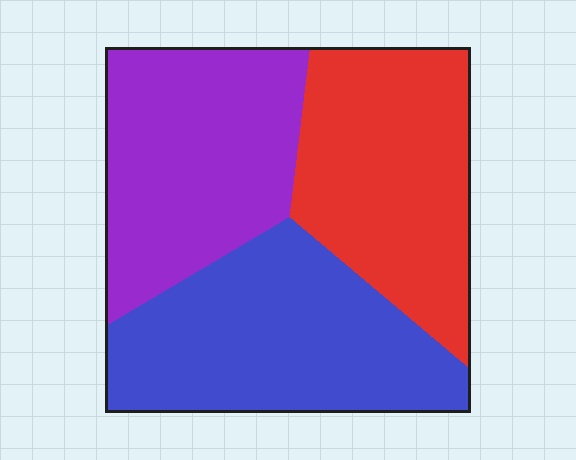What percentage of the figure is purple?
Purple takes up between a quarter and a half of the figure.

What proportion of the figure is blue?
Blue takes up about three eighths (3/8) of the figure.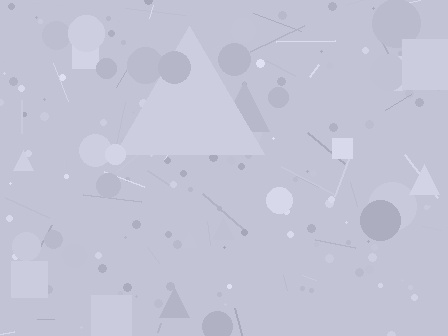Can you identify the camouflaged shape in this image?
The camouflaged shape is a triangle.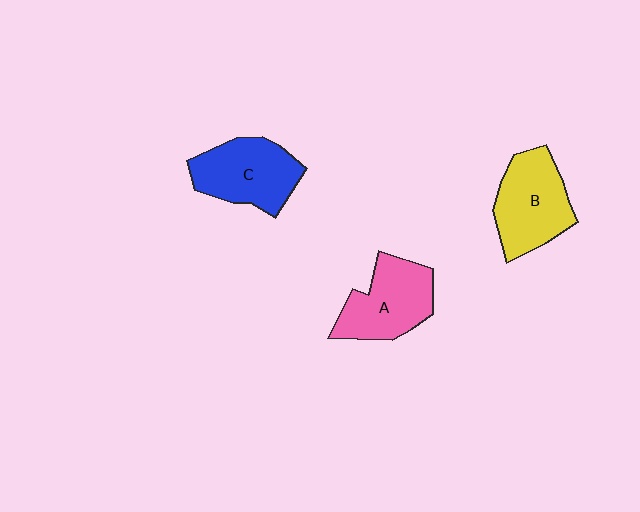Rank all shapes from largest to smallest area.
From largest to smallest: B (yellow), C (blue), A (pink).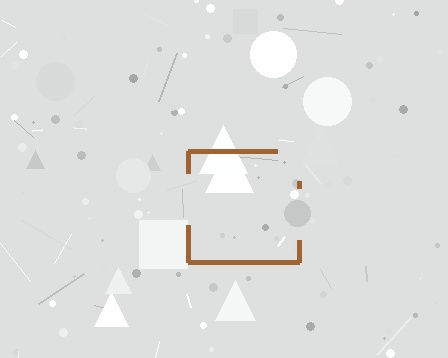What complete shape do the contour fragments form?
The contour fragments form a square.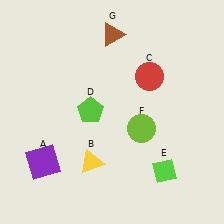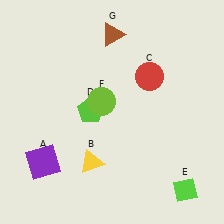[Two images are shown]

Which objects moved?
The objects that moved are: the lime diamond (E), the lime circle (F).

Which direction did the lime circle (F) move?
The lime circle (F) moved left.